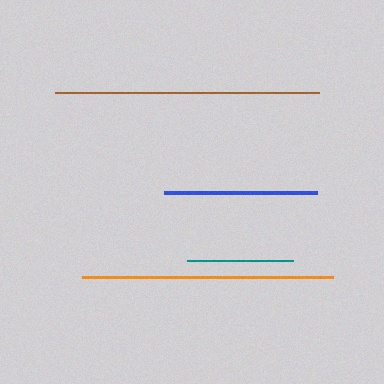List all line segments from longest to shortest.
From longest to shortest: brown, orange, blue, teal.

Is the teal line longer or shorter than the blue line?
The blue line is longer than the teal line.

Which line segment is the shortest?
The teal line is the shortest at approximately 106 pixels.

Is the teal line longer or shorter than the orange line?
The orange line is longer than the teal line.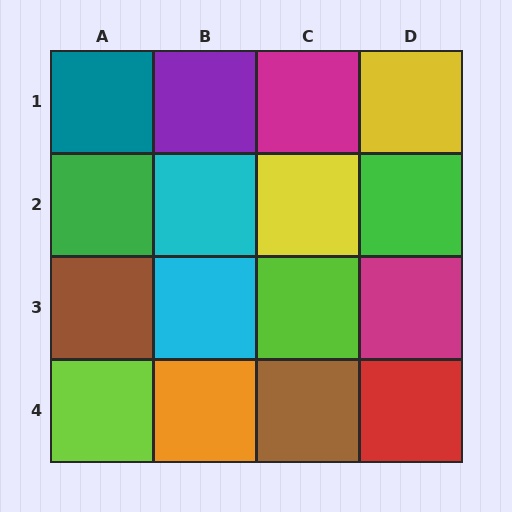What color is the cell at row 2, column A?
Green.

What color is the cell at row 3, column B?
Cyan.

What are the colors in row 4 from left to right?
Lime, orange, brown, red.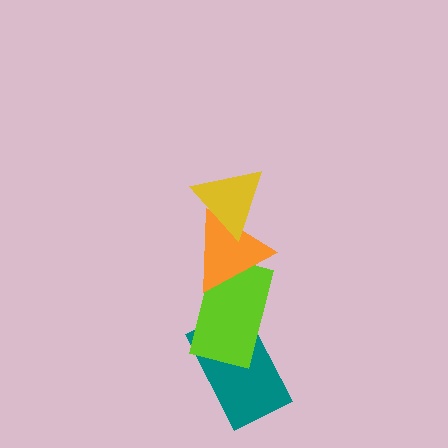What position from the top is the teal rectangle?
The teal rectangle is 4th from the top.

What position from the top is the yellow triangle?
The yellow triangle is 1st from the top.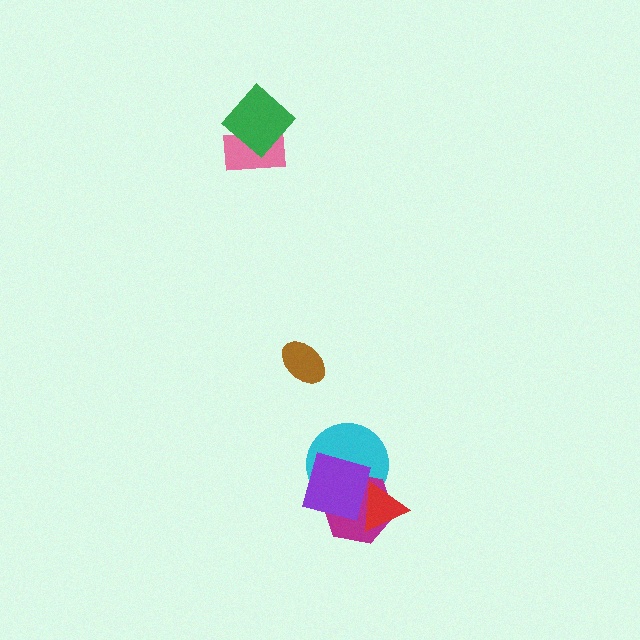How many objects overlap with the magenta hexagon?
3 objects overlap with the magenta hexagon.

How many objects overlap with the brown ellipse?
0 objects overlap with the brown ellipse.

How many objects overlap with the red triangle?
3 objects overlap with the red triangle.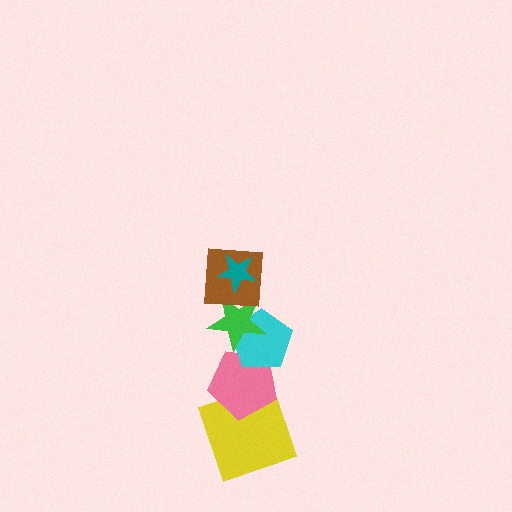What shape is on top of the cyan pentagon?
The green star is on top of the cyan pentagon.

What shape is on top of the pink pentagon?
The cyan pentagon is on top of the pink pentagon.